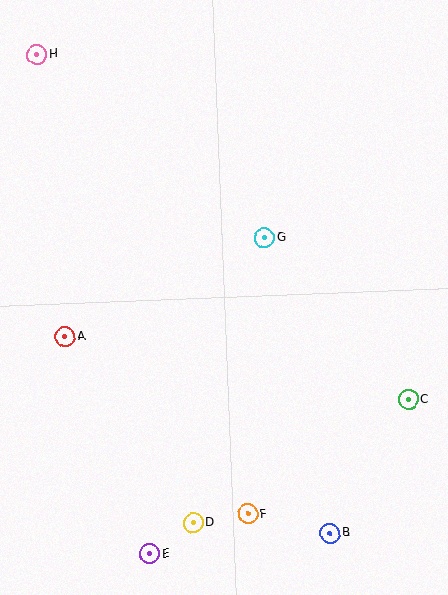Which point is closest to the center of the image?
Point G at (265, 238) is closest to the center.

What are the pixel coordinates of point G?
Point G is at (265, 238).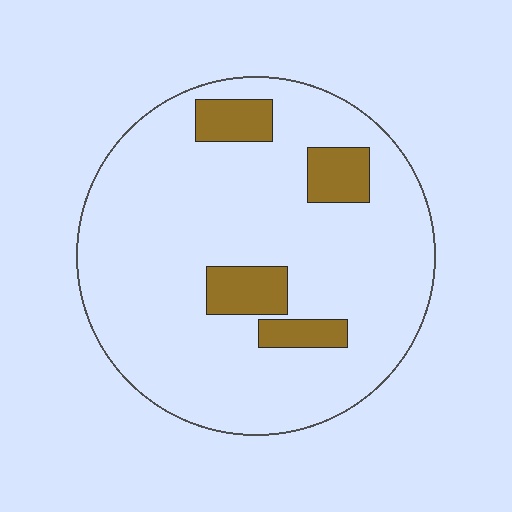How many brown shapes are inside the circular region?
4.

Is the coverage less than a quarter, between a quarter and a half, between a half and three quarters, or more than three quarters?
Less than a quarter.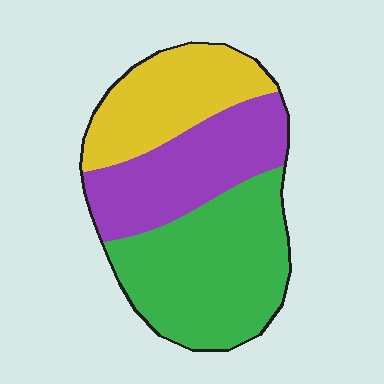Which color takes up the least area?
Yellow, at roughly 25%.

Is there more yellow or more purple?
Purple.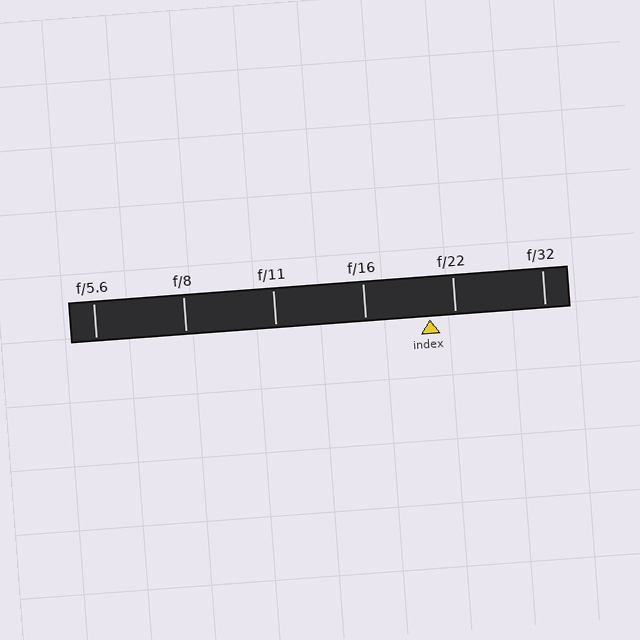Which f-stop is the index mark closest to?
The index mark is closest to f/22.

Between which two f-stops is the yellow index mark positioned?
The index mark is between f/16 and f/22.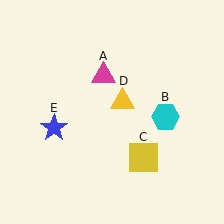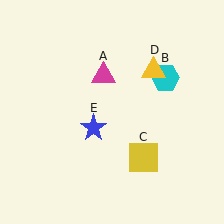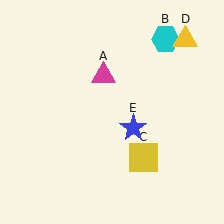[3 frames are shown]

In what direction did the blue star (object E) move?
The blue star (object E) moved right.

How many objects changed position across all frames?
3 objects changed position: cyan hexagon (object B), yellow triangle (object D), blue star (object E).